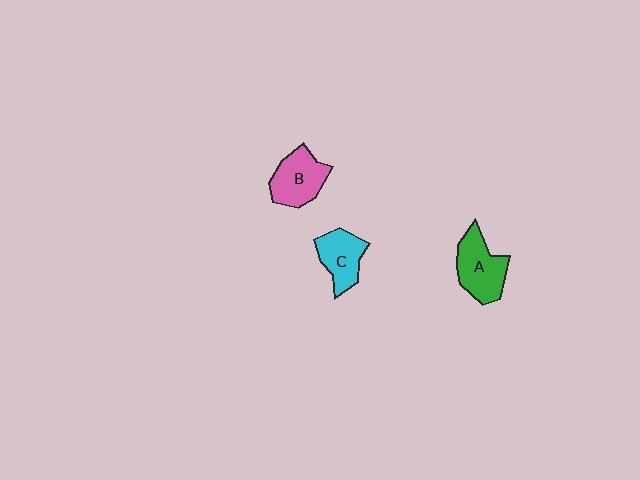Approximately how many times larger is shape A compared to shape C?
Approximately 1.2 times.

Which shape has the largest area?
Shape A (green).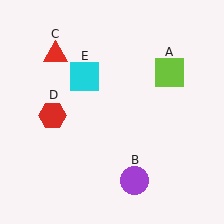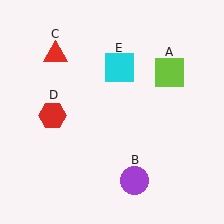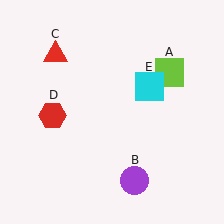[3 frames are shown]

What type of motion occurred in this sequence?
The cyan square (object E) rotated clockwise around the center of the scene.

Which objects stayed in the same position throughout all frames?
Lime square (object A) and purple circle (object B) and red triangle (object C) and red hexagon (object D) remained stationary.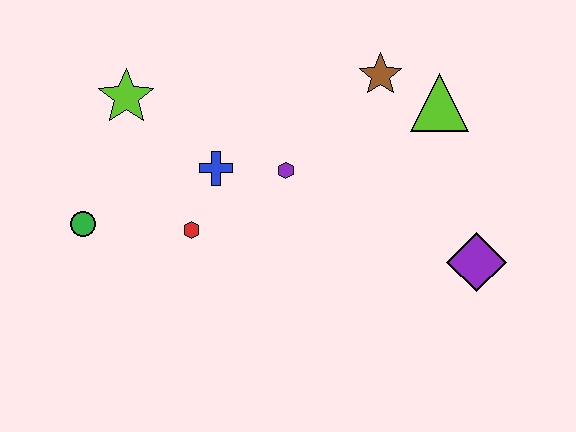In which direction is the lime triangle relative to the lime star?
The lime triangle is to the right of the lime star.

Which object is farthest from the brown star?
The green circle is farthest from the brown star.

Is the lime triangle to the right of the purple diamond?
No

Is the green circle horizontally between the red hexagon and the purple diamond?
No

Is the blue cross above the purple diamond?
Yes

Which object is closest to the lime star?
The blue cross is closest to the lime star.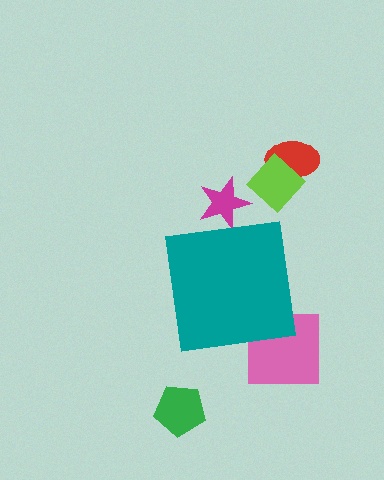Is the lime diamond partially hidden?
No, the lime diamond is fully visible.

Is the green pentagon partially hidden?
No, the green pentagon is fully visible.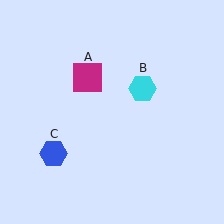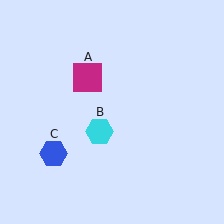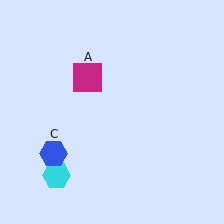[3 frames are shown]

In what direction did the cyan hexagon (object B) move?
The cyan hexagon (object B) moved down and to the left.